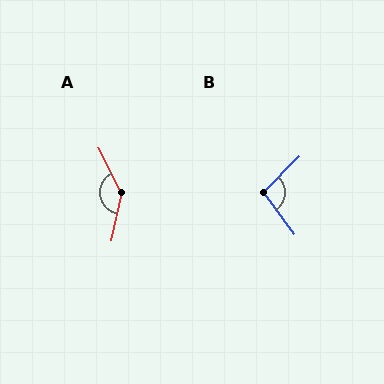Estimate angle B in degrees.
Approximately 99 degrees.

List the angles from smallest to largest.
B (99°), A (141°).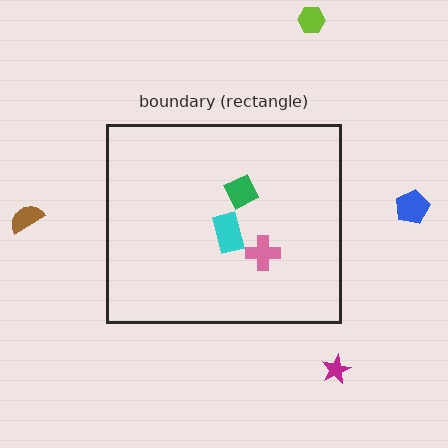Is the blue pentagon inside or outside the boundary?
Outside.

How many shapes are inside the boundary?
3 inside, 4 outside.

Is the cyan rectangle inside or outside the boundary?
Inside.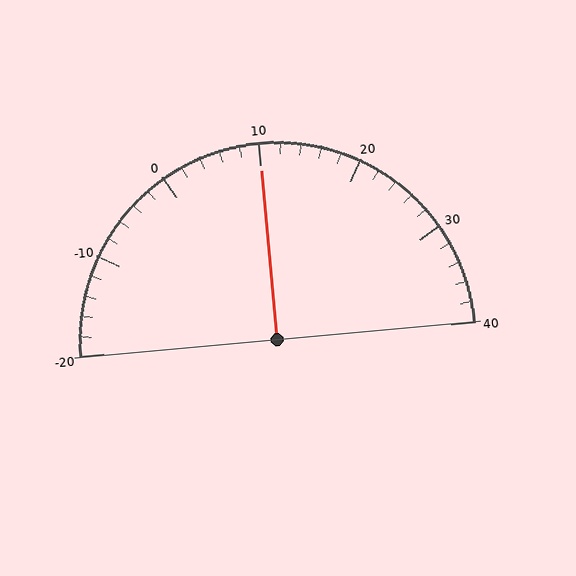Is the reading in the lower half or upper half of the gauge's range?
The reading is in the upper half of the range (-20 to 40).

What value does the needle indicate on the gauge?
The needle indicates approximately 10.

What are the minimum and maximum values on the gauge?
The gauge ranges from -20 to 40.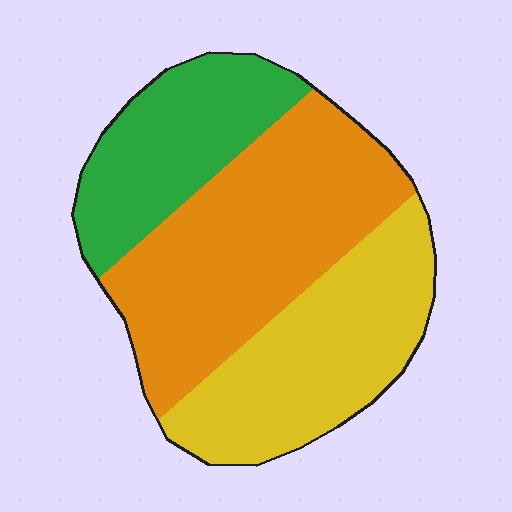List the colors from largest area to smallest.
From largest to smallest: orange, yellow, green.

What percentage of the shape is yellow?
Yellow covers around 35% of the shape.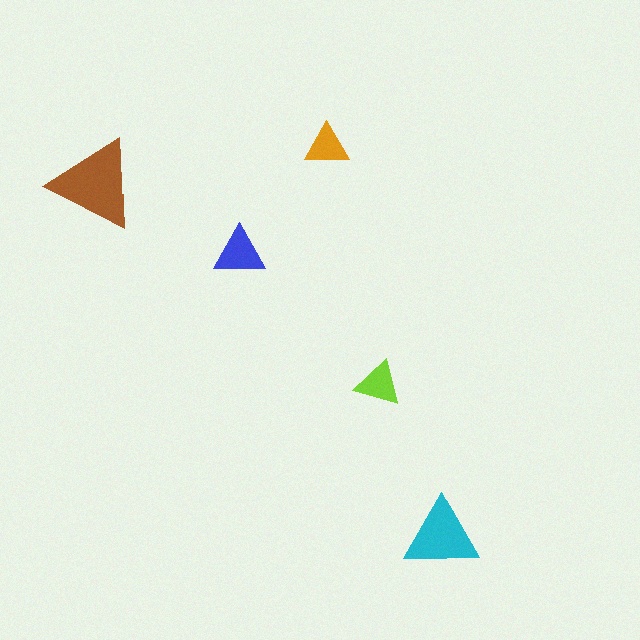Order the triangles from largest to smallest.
the brown one, the cyan one, the blue one, the lime one, the orange one.